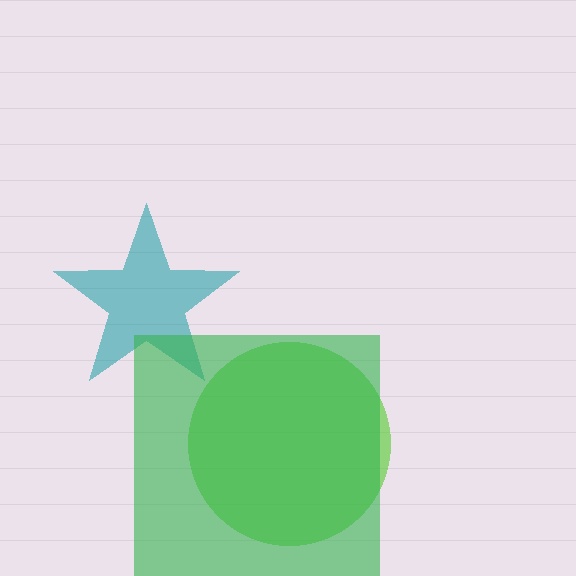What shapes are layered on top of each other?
The layered shapes are: a teal star, a lime circle, a green square.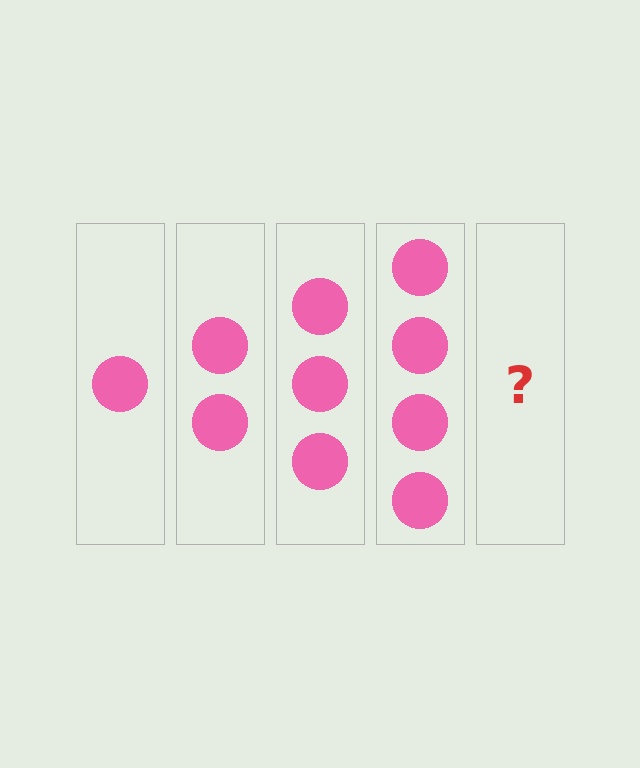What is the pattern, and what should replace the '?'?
The pattern is that each step adds one more circle. The '?' should be 5 circles.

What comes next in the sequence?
The next element should be 5 circles.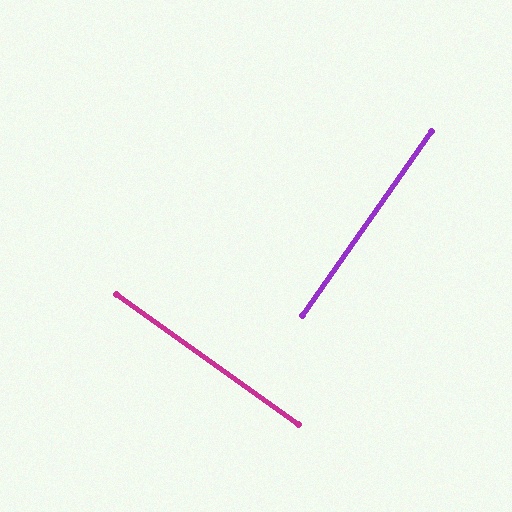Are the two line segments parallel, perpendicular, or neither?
Perpendicular — they meet at approximately 90°.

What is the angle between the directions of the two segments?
Approximately 90 degrees.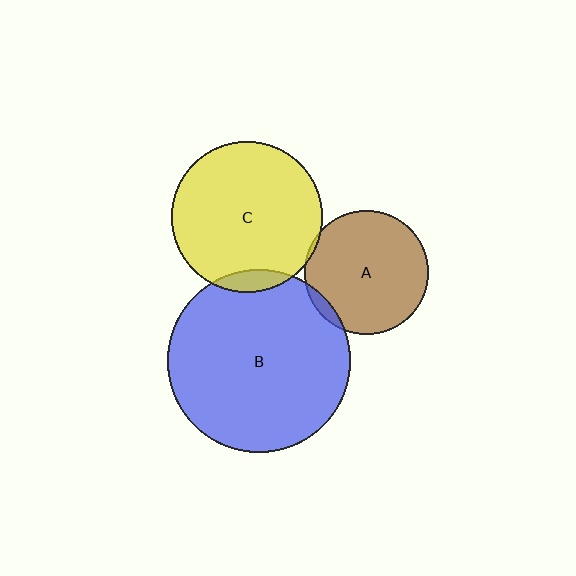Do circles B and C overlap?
Yes.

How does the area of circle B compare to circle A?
Approximately 2.2 times.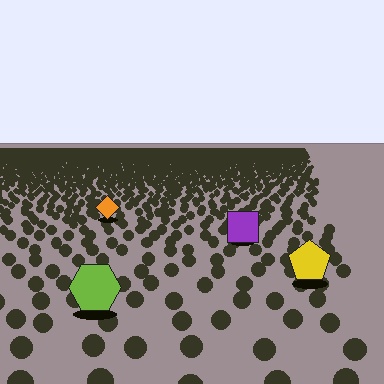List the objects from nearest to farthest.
From nearest to farthest: the lime hexagon, the yellow pentagon, the purple square, the orange diamond.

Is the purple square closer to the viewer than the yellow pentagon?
No. The yellow pentagon is closer — you can tell from the texture gradient: the ground texture is coarser near it.